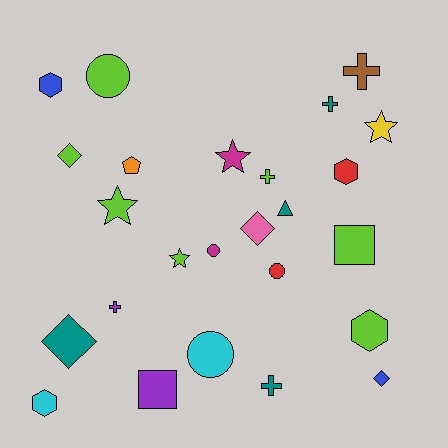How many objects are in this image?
There are 25 objects.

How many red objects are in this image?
There are 2 red objects.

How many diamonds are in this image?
There are 4 diamonds.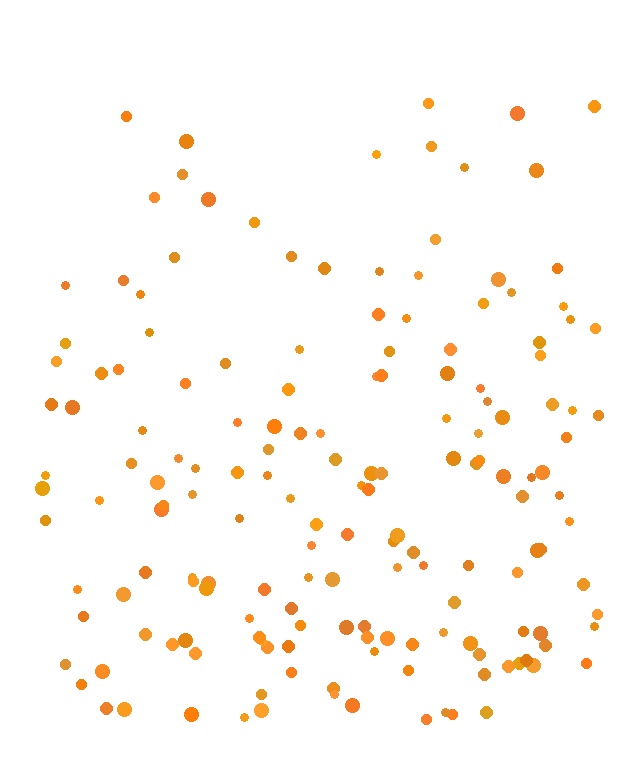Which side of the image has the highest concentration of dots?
The bottom.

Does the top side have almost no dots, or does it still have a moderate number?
Still a moderate number, just noticeably fewer than the bottom.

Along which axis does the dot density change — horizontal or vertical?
Vertical.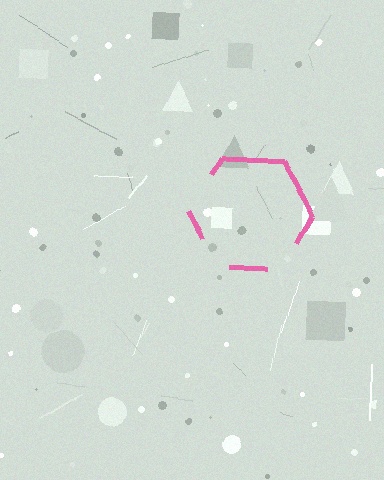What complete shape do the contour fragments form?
The contour fragments form a hexagon.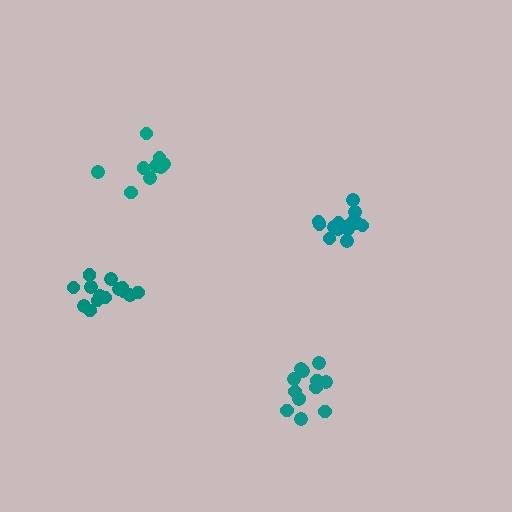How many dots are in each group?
Group 1: 14 dots, Group 2: 13 dots, Group 3: 14 dots, Group 4: 9 dots (50 total).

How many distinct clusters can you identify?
There are 4 distinct clusters.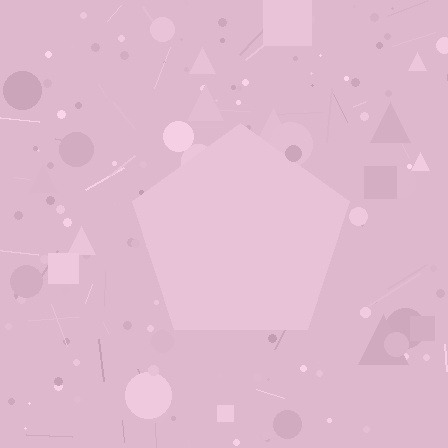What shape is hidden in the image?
A pentagon is hidden in the image.